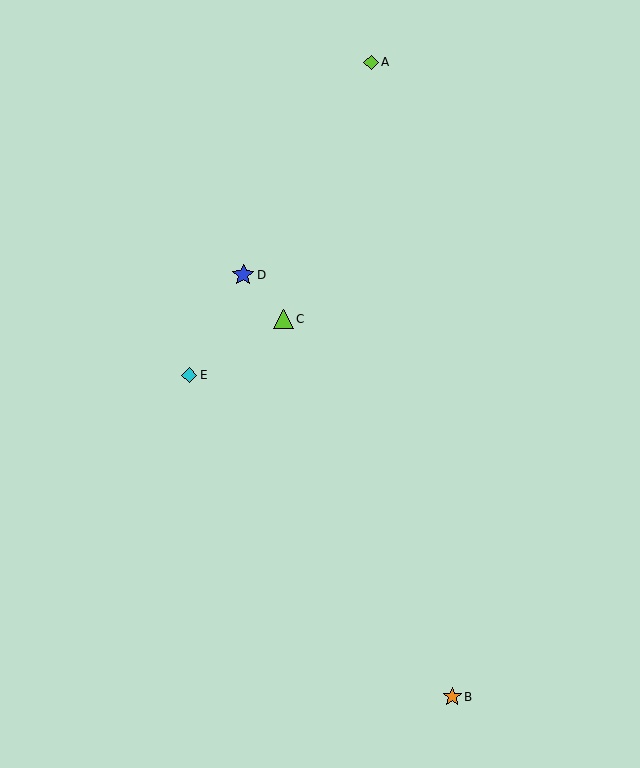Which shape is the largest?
The blue star (labeled D) is the largest.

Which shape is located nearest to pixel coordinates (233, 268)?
The blue star (labeled D) at (243, 275) is nearest to that location.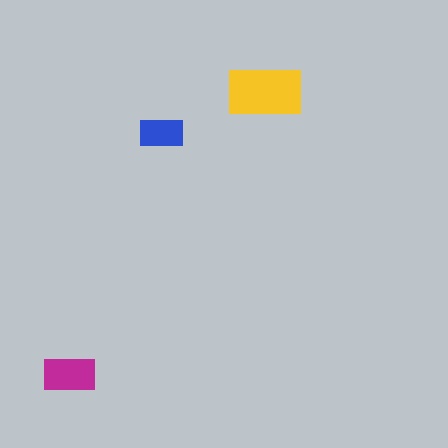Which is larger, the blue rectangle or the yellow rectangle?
The yellow one.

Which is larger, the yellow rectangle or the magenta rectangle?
The yellow one.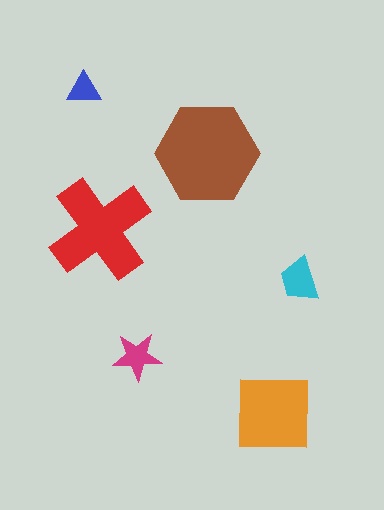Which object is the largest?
The brown hexagon.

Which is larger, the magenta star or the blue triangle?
The magenta star.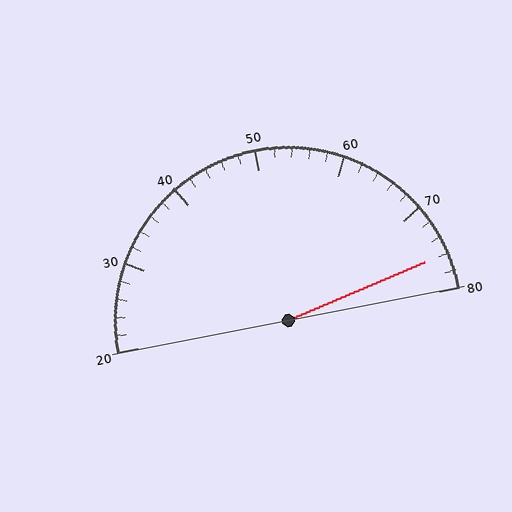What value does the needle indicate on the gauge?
The needle indicates approximately 76.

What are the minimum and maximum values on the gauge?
The gauge ranges from 20 to 80.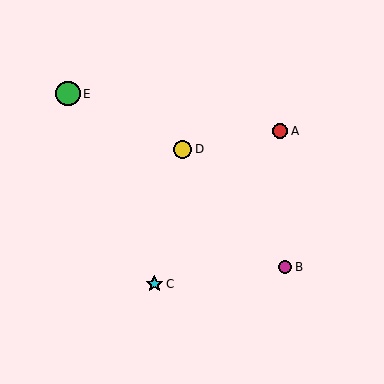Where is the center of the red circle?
The center of the red circle is at (280, 131).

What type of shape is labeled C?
Shape C is a cyan star.